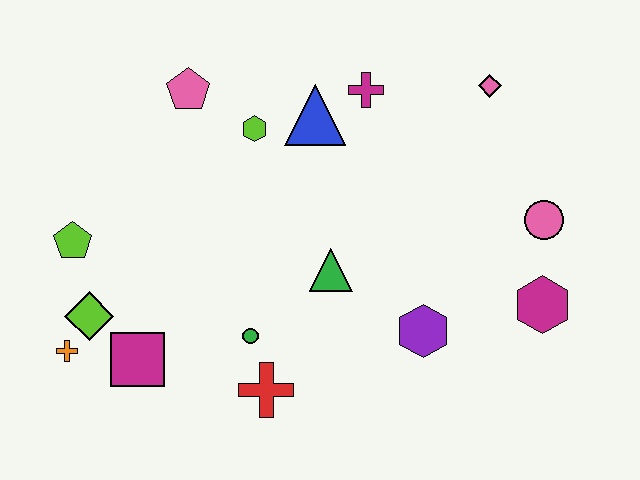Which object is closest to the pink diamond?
The magenta cross is closest to the pink diamond.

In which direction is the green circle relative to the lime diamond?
The green circle is to the right of the lime diamond.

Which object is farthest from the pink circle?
The orange cross is farthest from the pink circle.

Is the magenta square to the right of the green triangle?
No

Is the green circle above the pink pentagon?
No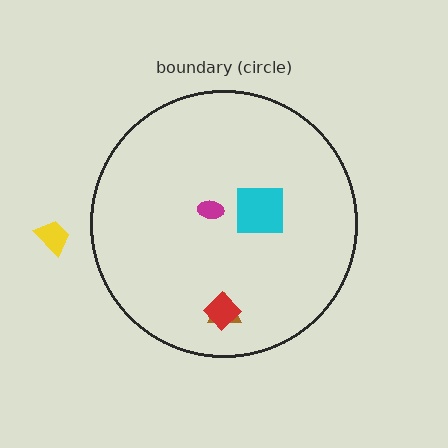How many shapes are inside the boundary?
4 inside, 1 outside.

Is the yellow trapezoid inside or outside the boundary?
Outside.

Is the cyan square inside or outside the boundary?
Inside.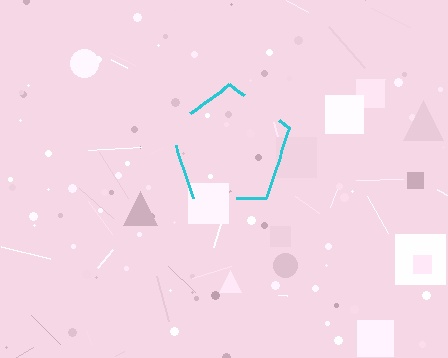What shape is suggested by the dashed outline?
The dashed outline suggests a pentagon.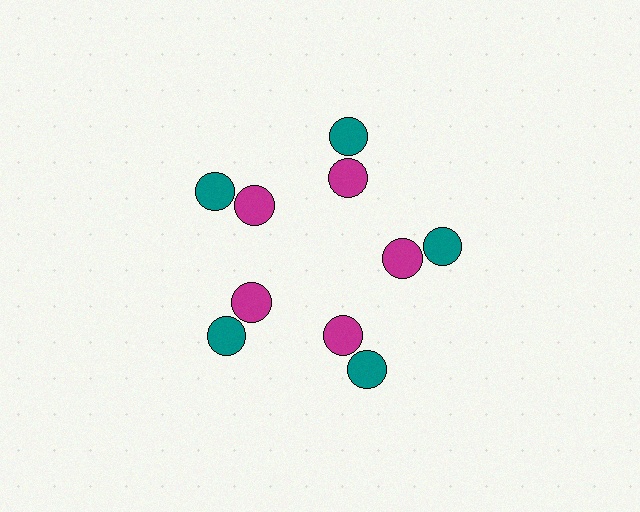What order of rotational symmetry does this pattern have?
This pattern has 5-fold rotational symmetry.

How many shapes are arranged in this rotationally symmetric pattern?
There are 10 shapes, arranged in 5 groups of 2.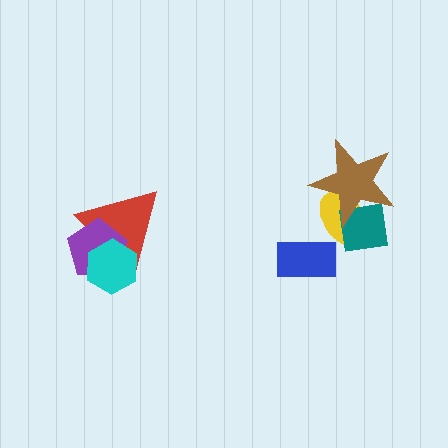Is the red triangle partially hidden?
Yes, it is partially covered by another shape.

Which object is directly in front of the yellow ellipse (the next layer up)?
The teal square is directly in front of the yellow ellipse.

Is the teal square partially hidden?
Yes, it is partially covered by another shape.